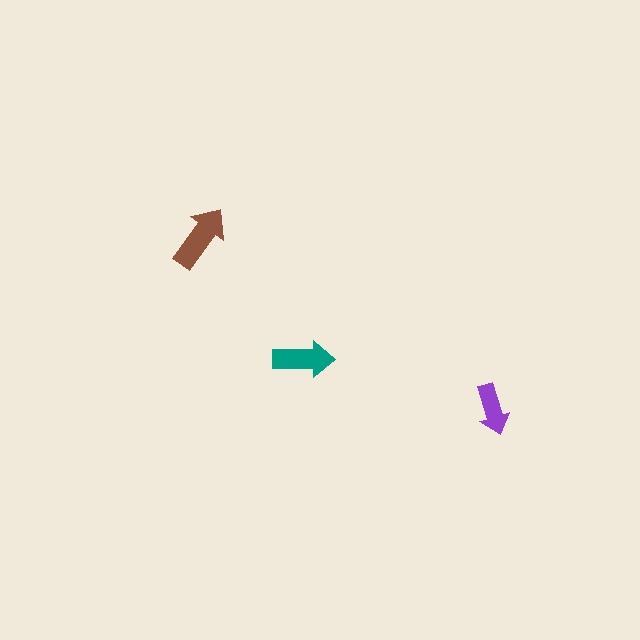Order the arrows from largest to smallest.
the brown one, the teal one, the purple one.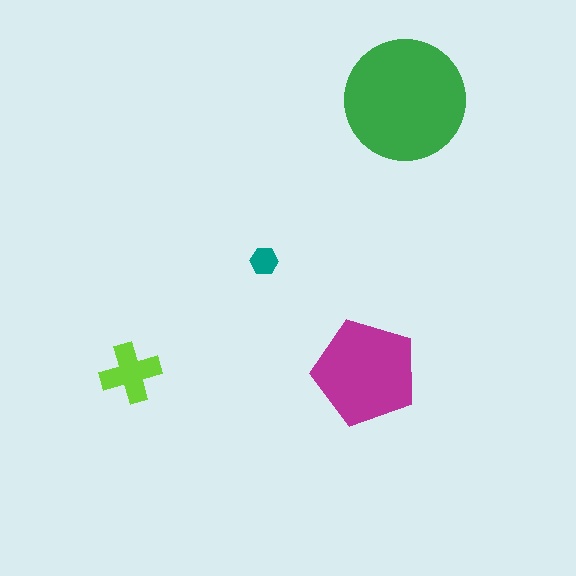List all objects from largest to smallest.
The green circle, the magenta pentagon, the lime cross, the teal hexagon.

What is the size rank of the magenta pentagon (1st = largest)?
2nd.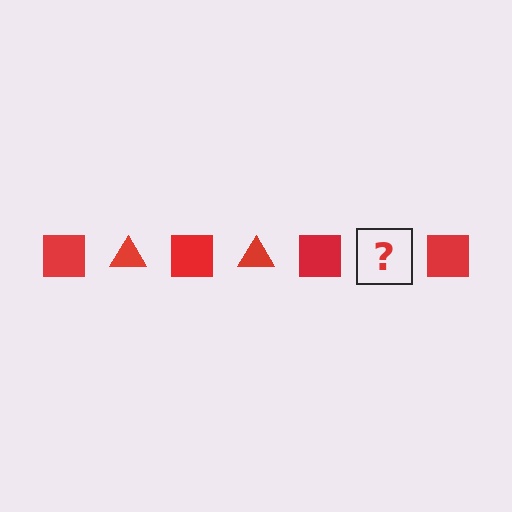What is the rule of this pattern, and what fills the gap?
The rule is that the pattern cycles through square, triangle shapes in red. The gap should be filled with a red triangle.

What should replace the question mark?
The question mark should be replaced with a red triangle.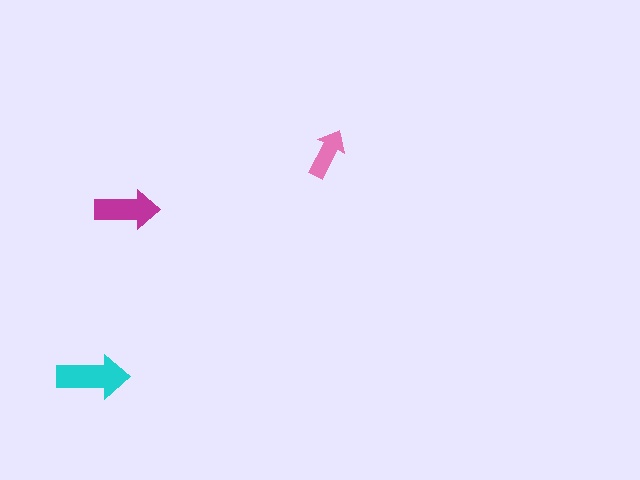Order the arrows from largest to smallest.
the cyan one, the magenta one, the pink one.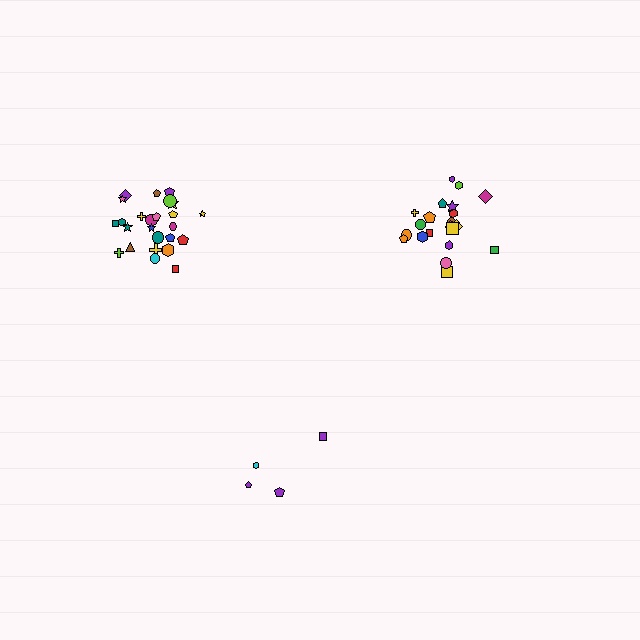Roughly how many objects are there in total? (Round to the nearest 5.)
Roughly 50 objects in total.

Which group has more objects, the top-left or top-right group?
The top-left group.